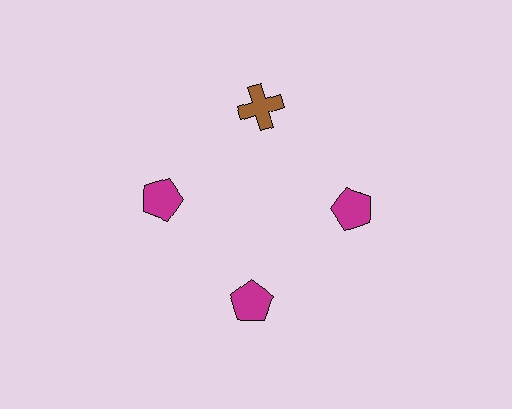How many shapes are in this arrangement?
There are 4 shapes arranged in a ring pattern.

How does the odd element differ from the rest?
It differs in both color (brown instead of magenta) and shape (cross instead of pentagon).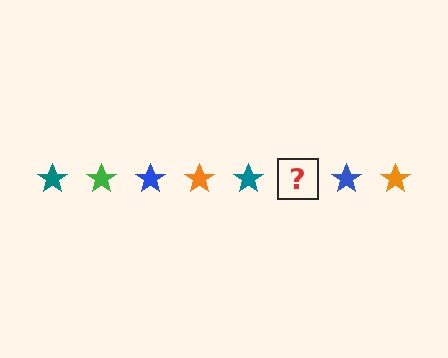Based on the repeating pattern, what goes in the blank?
The blank should be a green star.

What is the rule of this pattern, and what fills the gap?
The rule is that the pattern cycles through teal, green, blue, orange stars. The gap should be filled with a green star.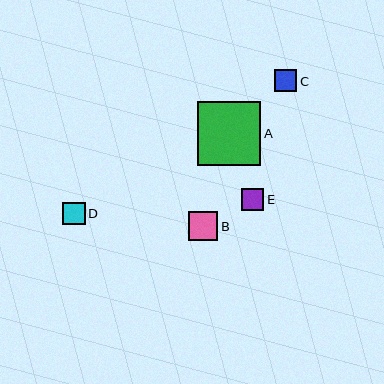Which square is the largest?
Square A is the largest with a size of approximately 64 pixels.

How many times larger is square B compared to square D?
Square B is approximately 1.3 times the size of square D.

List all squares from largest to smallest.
From largest to smallest: A, B, D, C, E.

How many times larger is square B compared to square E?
Square B is approximately 1.3 times the size of square E.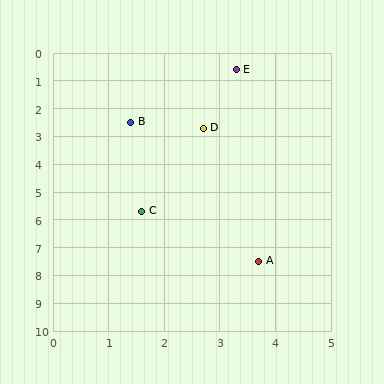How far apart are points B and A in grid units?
Points B and A are about 5.5 grid units apart.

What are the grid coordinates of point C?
Point C is at approximately (1.6, 5.7).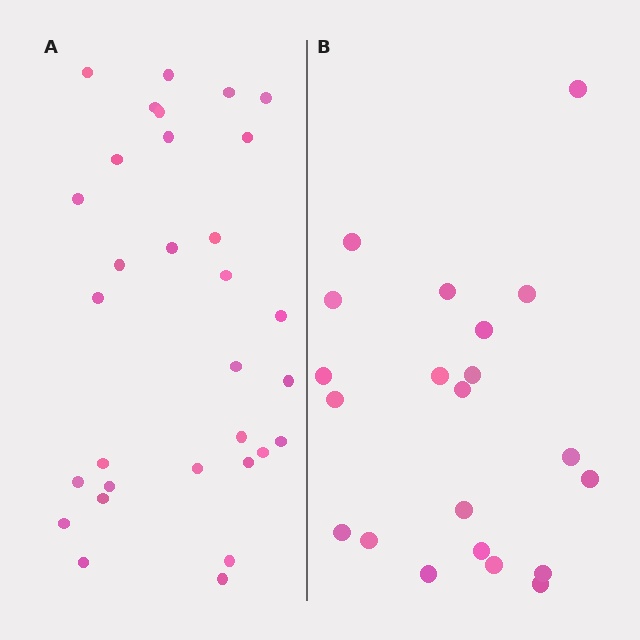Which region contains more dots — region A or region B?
Region A (the left region) has more dots.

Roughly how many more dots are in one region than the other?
Region A has roughly 10 or so more dots than region B.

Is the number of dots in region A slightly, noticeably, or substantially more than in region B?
Region A has substantially more. The ratio is roughly 1.5 to 1.